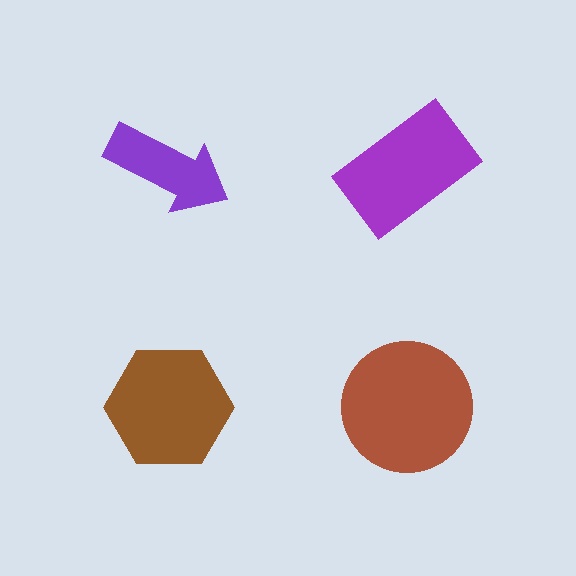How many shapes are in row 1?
2 shapes.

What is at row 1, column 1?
A purple arrow.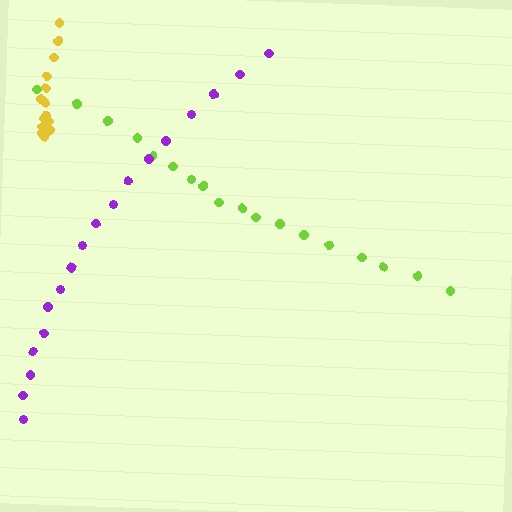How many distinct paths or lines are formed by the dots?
There are 3 distinct paths.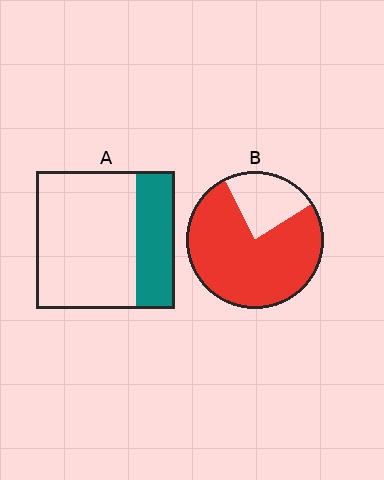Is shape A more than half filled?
No.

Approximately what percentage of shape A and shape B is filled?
A is approximately 30% and B is approximately 75%.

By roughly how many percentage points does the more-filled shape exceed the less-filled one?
By roughly 50 percentage points (B over A).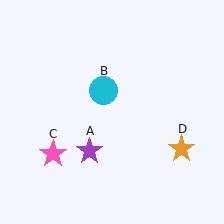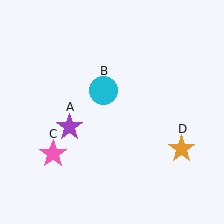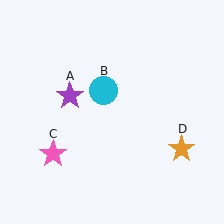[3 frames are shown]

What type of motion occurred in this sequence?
The purple star (object A) rotated clockwise around the center of the scene.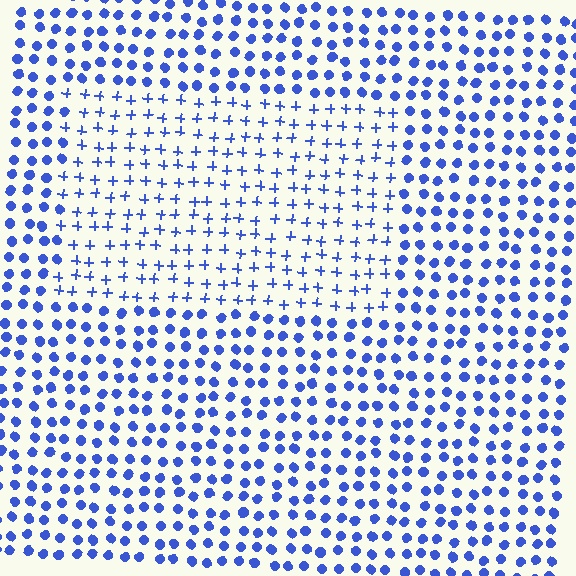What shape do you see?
I see a rectangle.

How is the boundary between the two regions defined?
The boundary is defined by a change in element shape: plus signs inside vs. circles outside. All elements share the same color and spacing.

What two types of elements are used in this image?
The image uses plus signs inside the rectangle region and circles outside it.